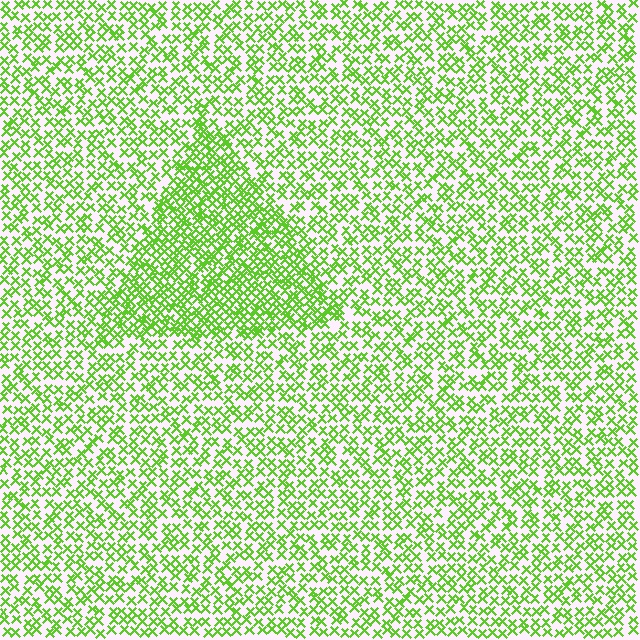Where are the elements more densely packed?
The elements are more densely packed inside the triangle boundary.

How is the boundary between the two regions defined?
The boundary is defined by a change in element density (approximately 1.8x ratio). All elements are the same color, size, and shape.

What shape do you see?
I see a triangle.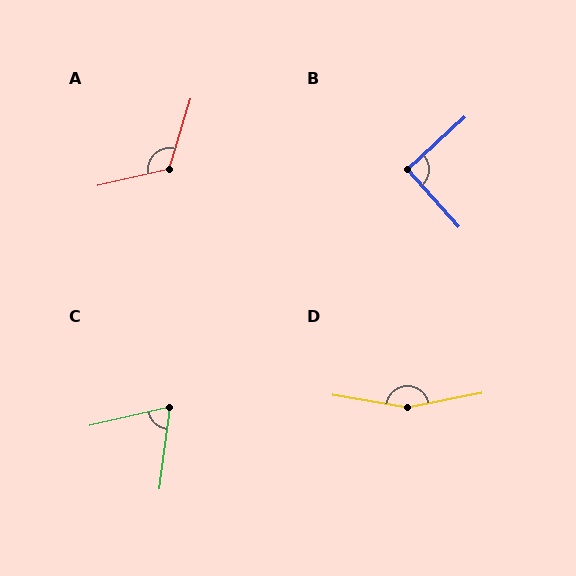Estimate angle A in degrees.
Approximately 119 degrees.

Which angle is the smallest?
C, at approximately 70 degrees.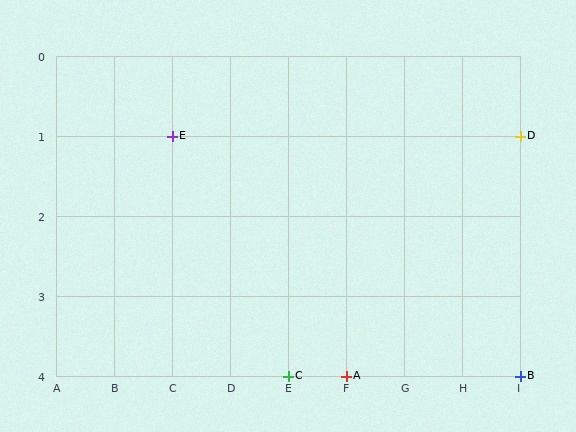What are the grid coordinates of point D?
Point D is at grid coordinates (I, 1).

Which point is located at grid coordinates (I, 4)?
Point B is at (I, 4).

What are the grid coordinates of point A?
Point A is at grid coordinates (F, 4).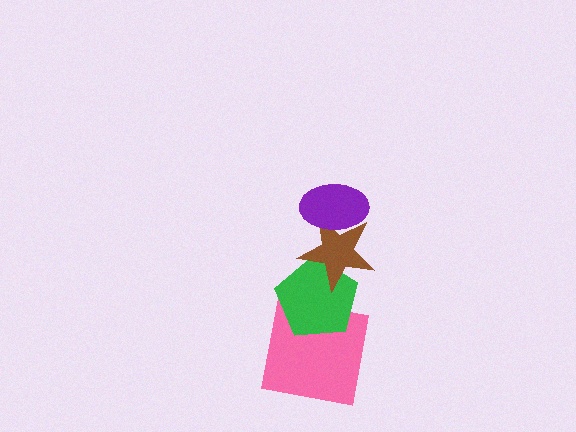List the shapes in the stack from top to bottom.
From top to bottom: the purple ellipse, the brown star, the green pentagon, the pink square.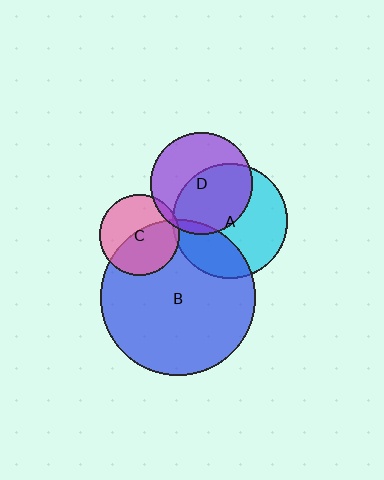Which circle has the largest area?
Circle B (blue).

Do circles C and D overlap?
Yes.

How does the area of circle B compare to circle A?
Approximately 1.8 times.